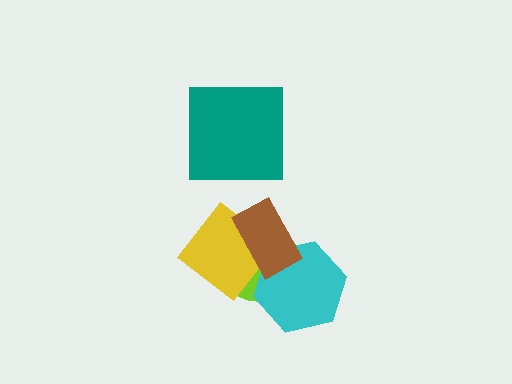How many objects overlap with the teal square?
0 objects overlap with the teal square.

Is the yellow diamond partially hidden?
Yes, it is partially covered by another shape.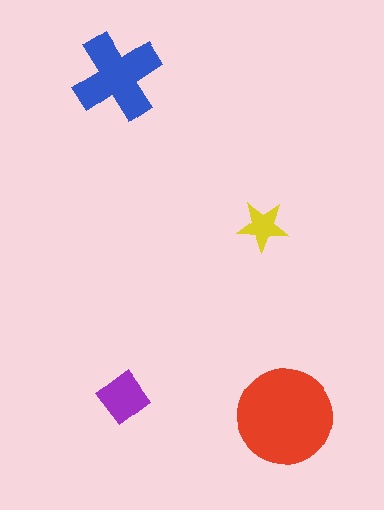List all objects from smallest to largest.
The yellow star, the purple diamond, the blue cross, the red circle.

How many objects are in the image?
There are 4 objects in the image.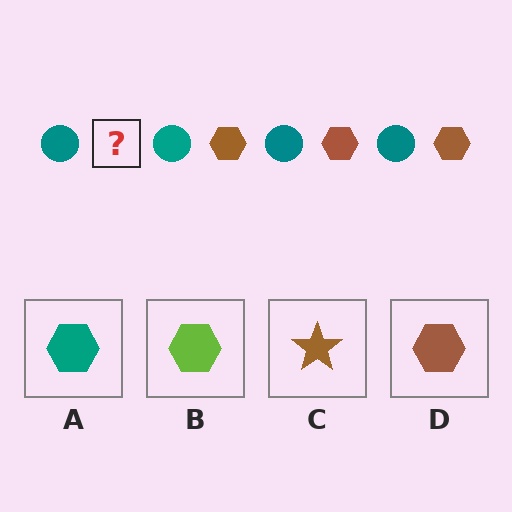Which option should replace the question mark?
Option D.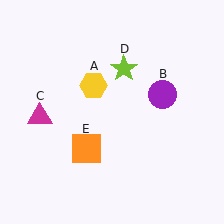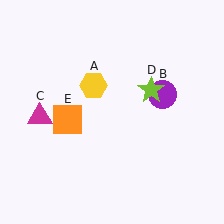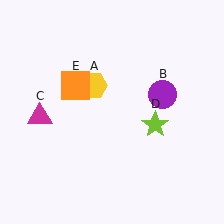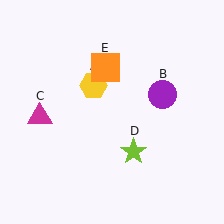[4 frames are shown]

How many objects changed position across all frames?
2 objects changed position: lime star (object D), orange square (object E).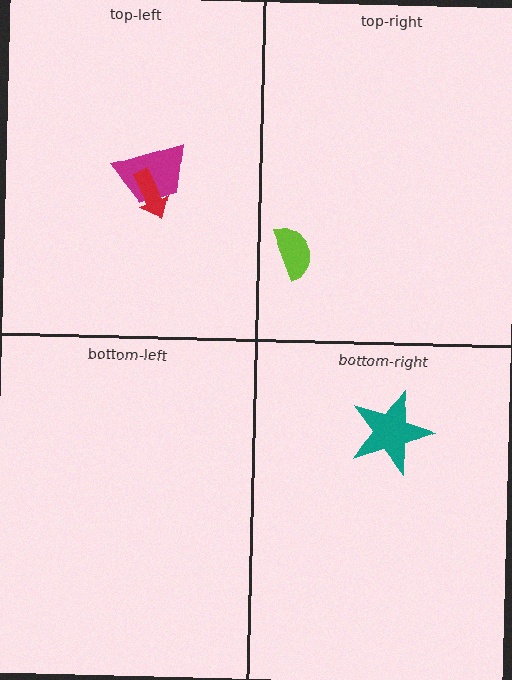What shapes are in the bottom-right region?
The teal star.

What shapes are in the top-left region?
The magenta trapezoid, the red arrow.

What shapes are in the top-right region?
The lime semicircle.